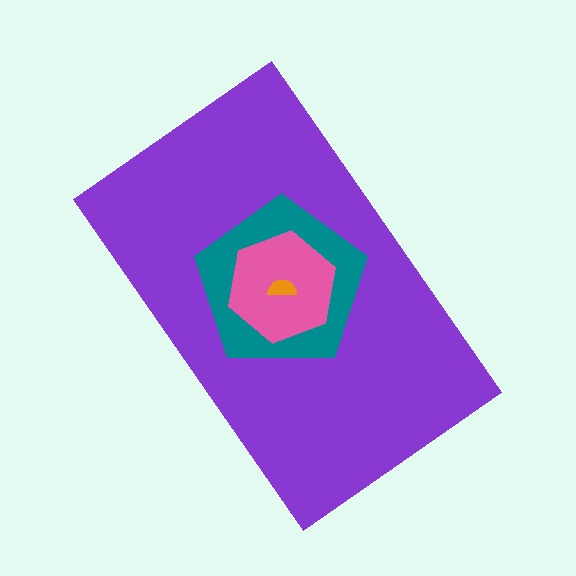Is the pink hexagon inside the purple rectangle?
Yes.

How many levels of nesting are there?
4.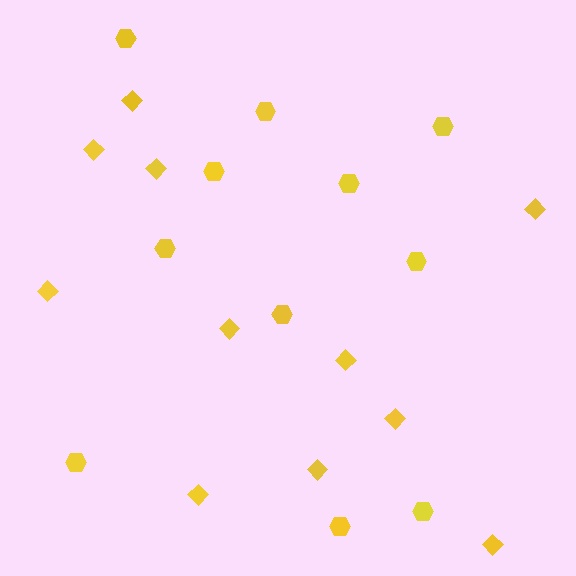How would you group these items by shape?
There are 2 groups: one group of diamonds (11) and one group of hexagons (11).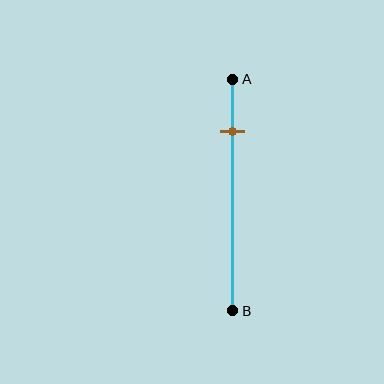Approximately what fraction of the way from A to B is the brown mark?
The brown mark is approximately 25% of the way from A to B.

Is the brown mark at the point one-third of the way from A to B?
No, the mark is at about 25% from A, not at the 33% one-third point.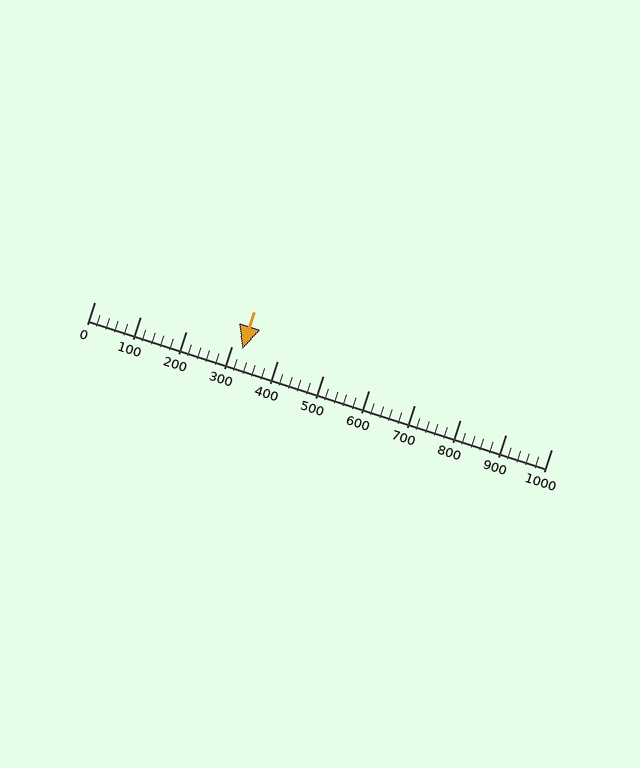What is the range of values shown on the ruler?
The ruler shows values from 0 to 1000.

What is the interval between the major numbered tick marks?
The major tick marks are spaced 100 units apart.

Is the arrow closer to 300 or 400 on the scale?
The arrow is closer to 300.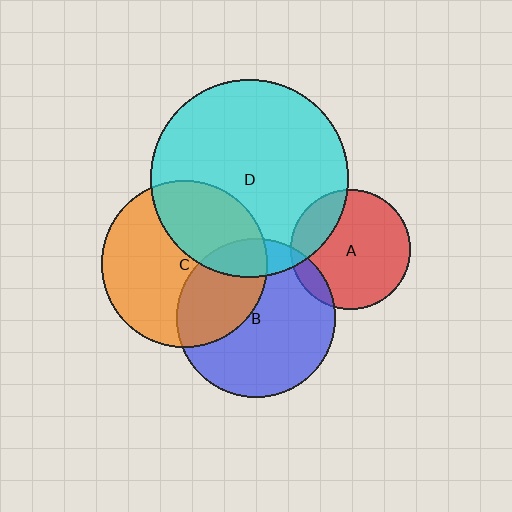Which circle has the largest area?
Circle D (cyan).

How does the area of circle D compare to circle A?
Approximately 2.7 times.